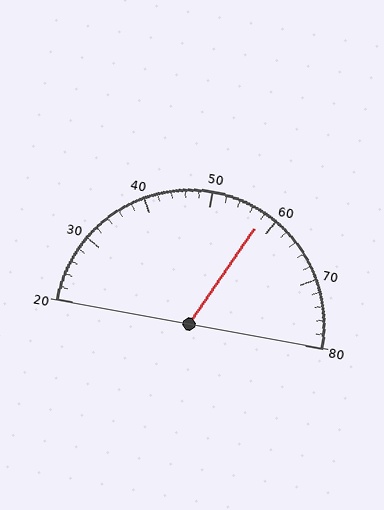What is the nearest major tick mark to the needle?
The nearest major tick mark is 60.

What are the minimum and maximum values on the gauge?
The gauge ranges from 20 to 80.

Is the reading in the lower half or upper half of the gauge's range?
The reading is in the upper half of the range (20 to 80).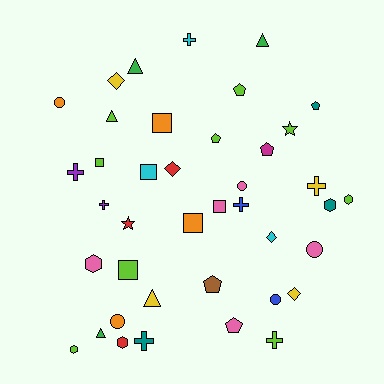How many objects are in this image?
There are 40 objects.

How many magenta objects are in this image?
There is 1 magenta object.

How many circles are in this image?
There are 5 circles.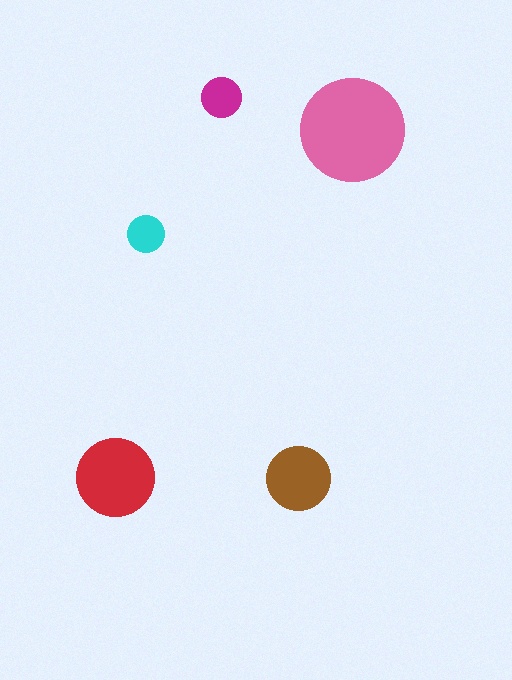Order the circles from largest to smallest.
the pink one, the red one, the brown one, the magenta one, the cyan one.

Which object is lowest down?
The brown circle is bottommost.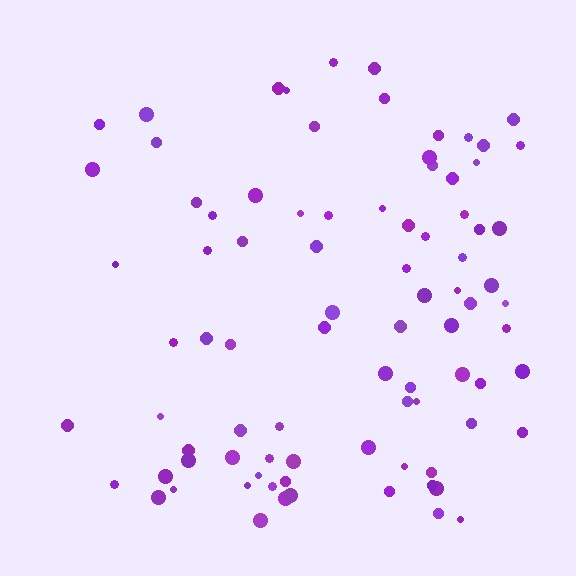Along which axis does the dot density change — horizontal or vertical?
Horizontal.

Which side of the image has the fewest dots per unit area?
The left.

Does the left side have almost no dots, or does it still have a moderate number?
Still a moderate number, just noticeably fewer than the right.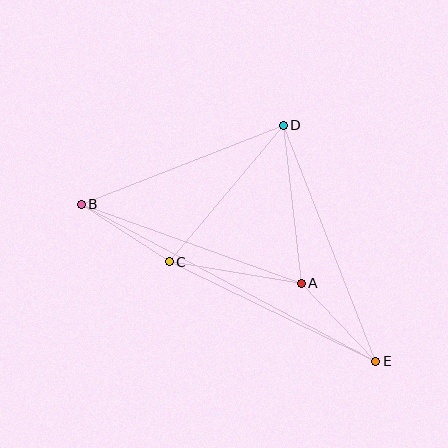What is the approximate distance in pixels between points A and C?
The distance between A and C is approximately 134 pixels.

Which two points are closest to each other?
Points B and C are closest to each other.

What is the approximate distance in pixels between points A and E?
The distance between A and E is approximately 108 pixels.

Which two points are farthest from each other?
Points B and E are farthest from each other.